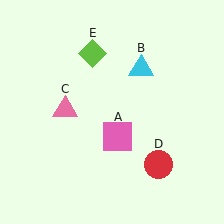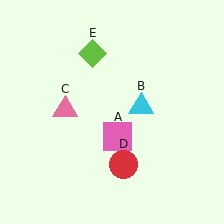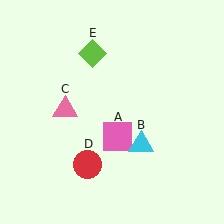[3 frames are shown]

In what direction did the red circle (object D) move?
The red circle (object D) moved left.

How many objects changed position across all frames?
2 objects changed position: cyan triangle (object B), red circle (object D).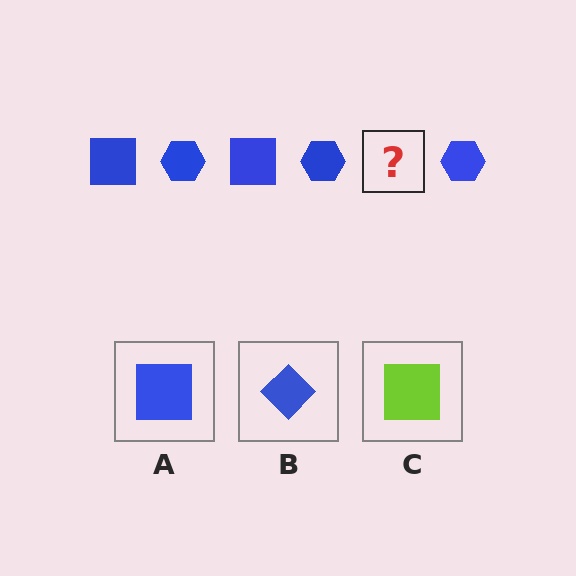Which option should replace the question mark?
Option A.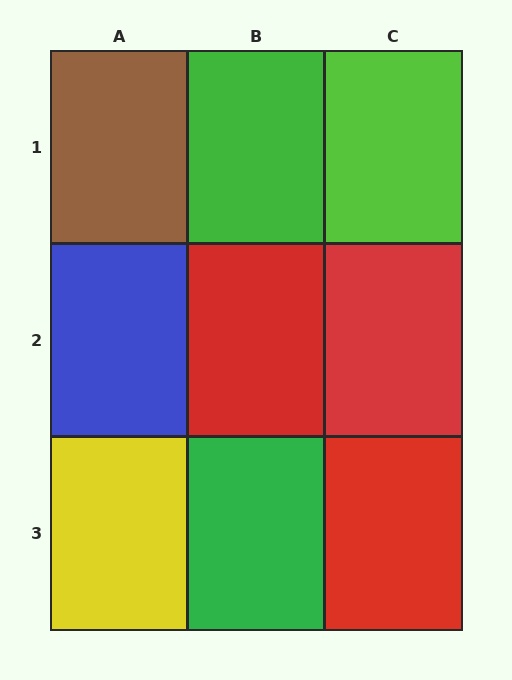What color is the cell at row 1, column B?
Green.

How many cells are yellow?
1 cell is yellow.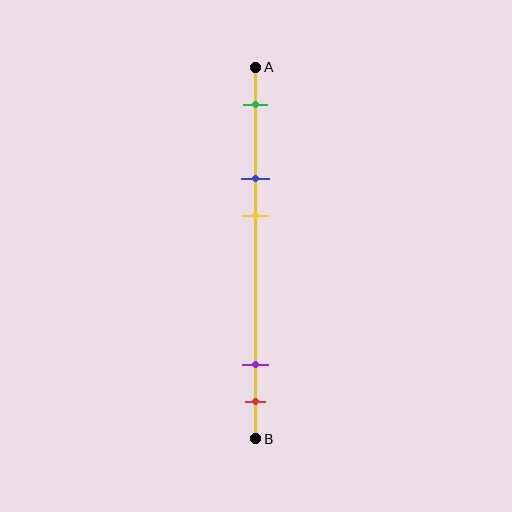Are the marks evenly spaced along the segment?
No, the marks are not evenly spaced.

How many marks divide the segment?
There are 5 marks dividing the segment.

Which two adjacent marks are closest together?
The purple and red marks are the closest adjacent pair.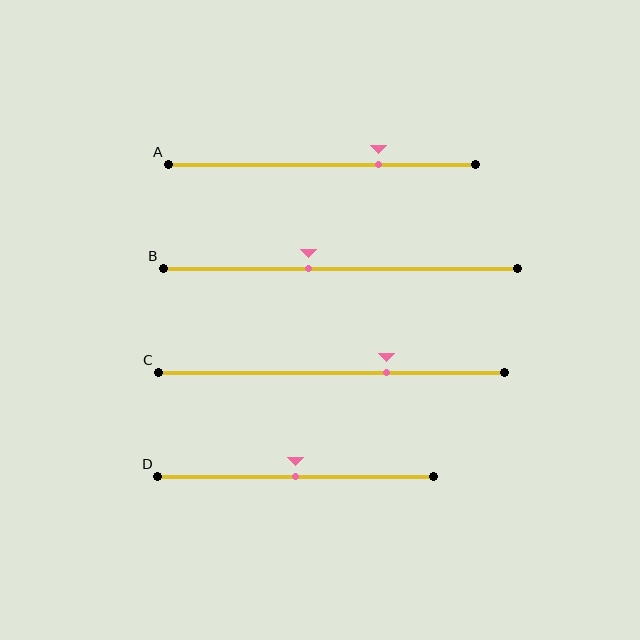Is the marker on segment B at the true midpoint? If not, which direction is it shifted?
No, the marker on segment B is shifted to the left by about 9% of the segment length.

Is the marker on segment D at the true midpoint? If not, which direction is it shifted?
Yes, the marker on segment D is at the true midpoint.